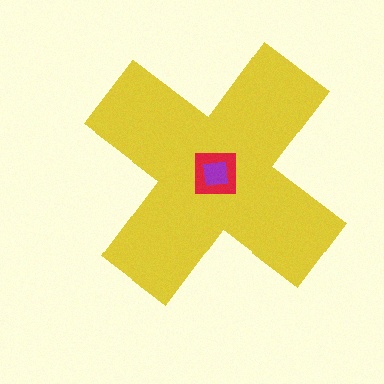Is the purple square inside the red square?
Yes.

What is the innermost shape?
The purple square.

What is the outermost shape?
The yellow cross.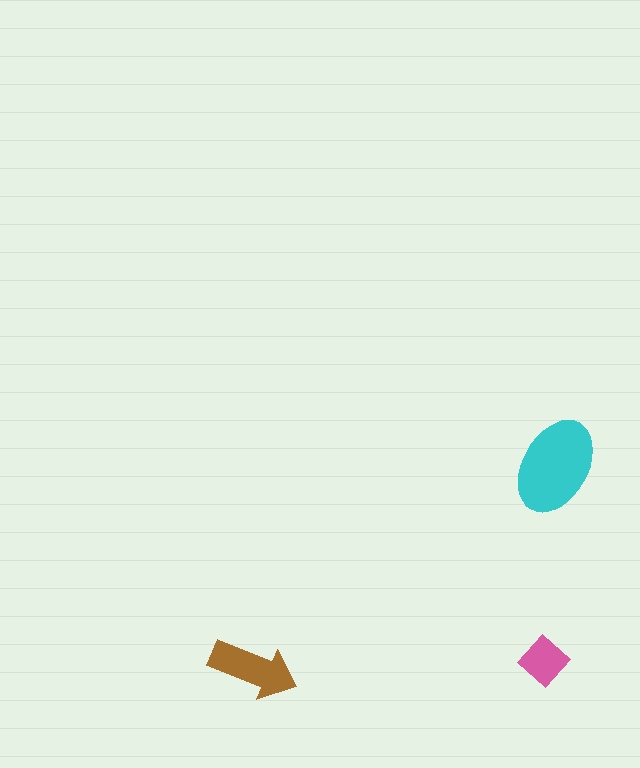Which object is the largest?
The cyan ellipse.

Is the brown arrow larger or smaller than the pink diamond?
Larger.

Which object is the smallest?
The pink diamond.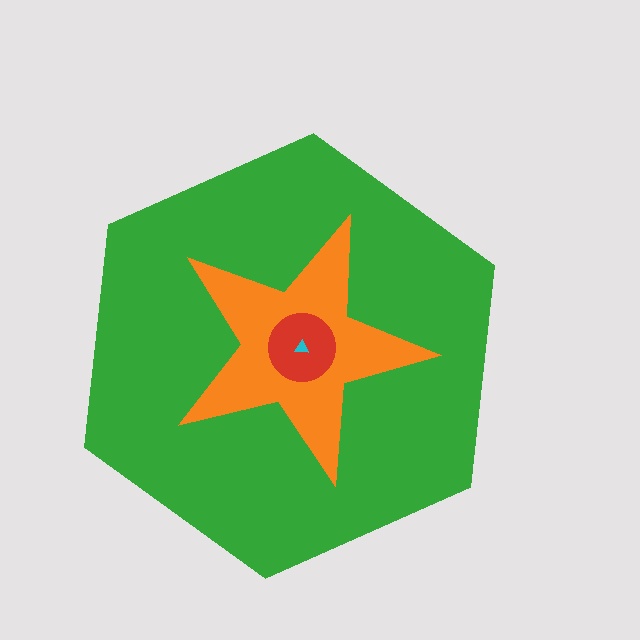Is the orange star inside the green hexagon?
Yes.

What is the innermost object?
The cyan triangle.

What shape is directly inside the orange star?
The red circle.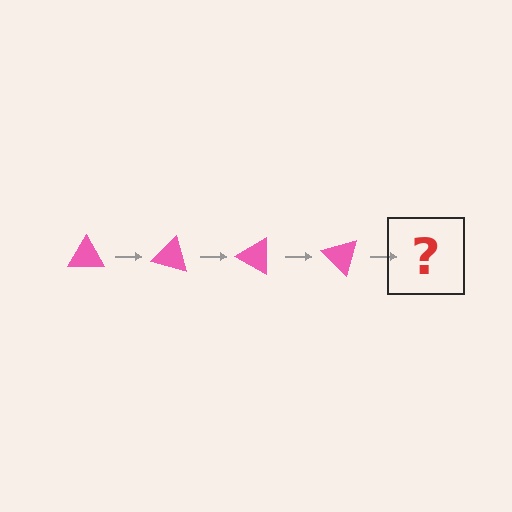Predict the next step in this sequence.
The next step is a pink triangle rotated 60 degrees.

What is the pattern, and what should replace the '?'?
The pattern is that the triangle rotates 15 degrees each step. The '?' should be a pink triangle rotated 60 degrees.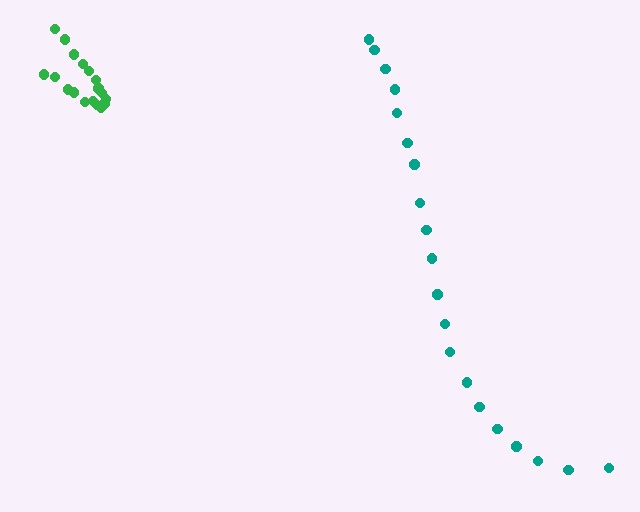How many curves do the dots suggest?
There are 2 distinct paths.